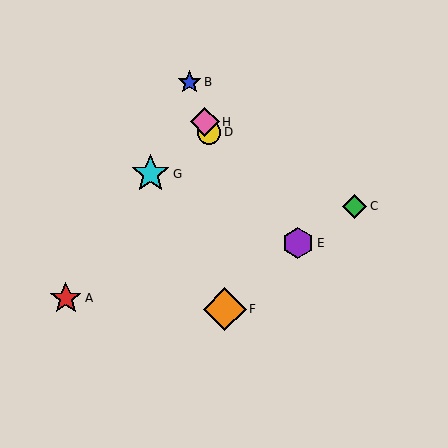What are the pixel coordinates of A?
Object A is at (66, 298).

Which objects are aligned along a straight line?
Objects B, D, H are aligned along a straight line.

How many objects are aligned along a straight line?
3 objects (B, D, H) are aligned along a straight line.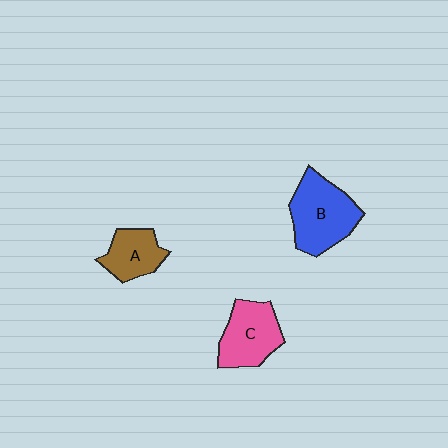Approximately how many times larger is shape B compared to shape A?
Approximately 1.7 times.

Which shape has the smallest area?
Shape A (brown).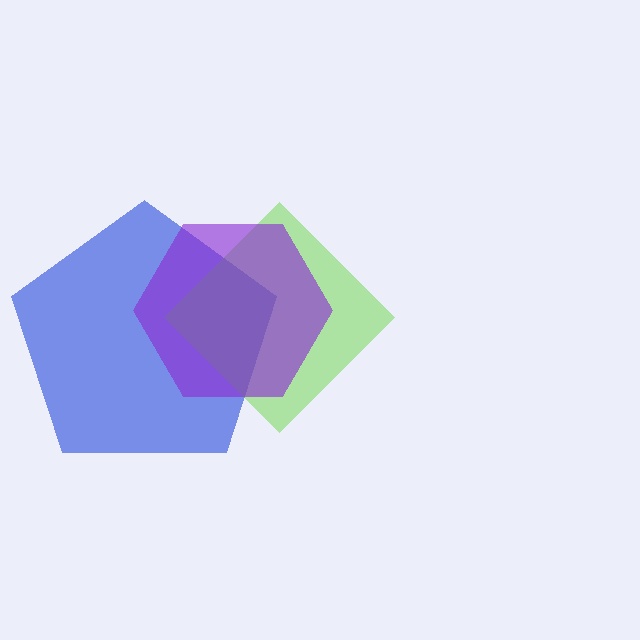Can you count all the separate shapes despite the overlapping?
Yes, there are 3 separate shapes.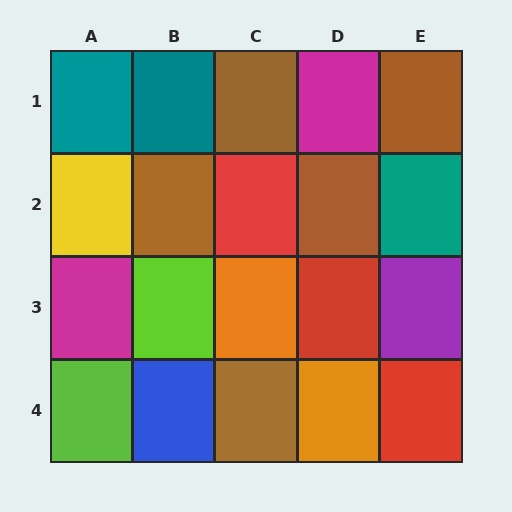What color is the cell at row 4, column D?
Orange.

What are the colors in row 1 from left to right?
Teal, teal, brown, magenta, brown.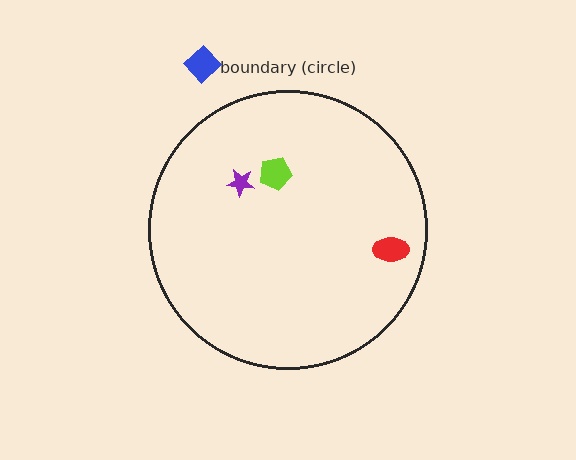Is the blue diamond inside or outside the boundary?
Outside.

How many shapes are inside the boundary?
3 inside, 1 outside.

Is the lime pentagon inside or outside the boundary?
Inside.